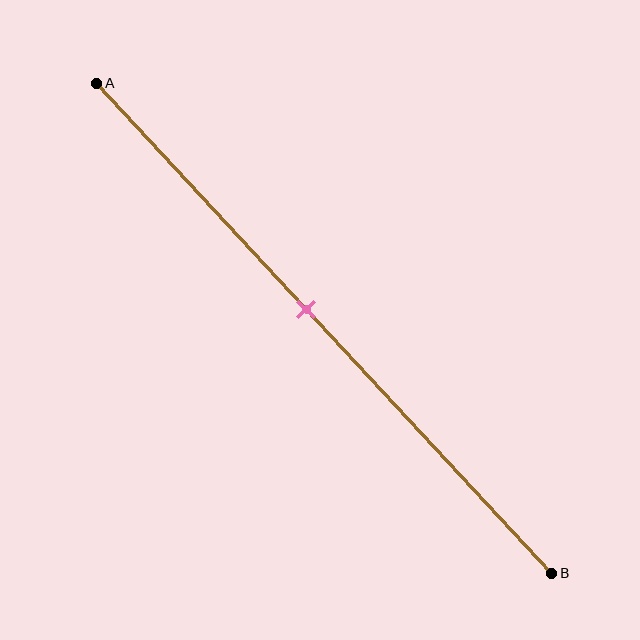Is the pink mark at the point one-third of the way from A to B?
No, the mark is at about 45% from A, not at the 33% one-third point.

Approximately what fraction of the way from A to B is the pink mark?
The pink mark is approximately 45% of the way from A to B.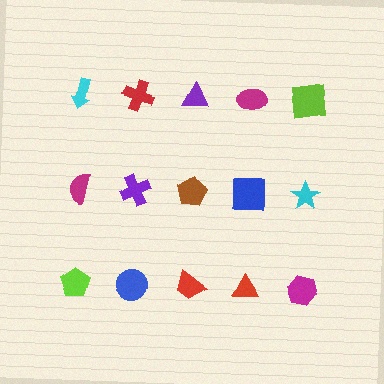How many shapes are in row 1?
5 shapes.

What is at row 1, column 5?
A lime square.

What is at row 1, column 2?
A red cross.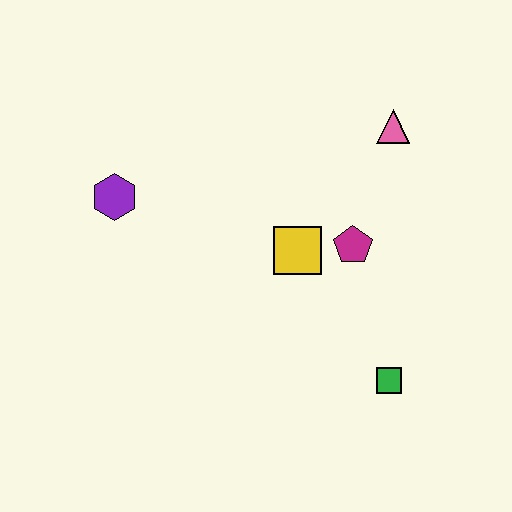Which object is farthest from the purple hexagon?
The green square is farthest from the purple hexagon.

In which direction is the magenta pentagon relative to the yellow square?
The magenta pentagon is to the right of the yellow square.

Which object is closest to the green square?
The magenta pentagon is closest to the green square.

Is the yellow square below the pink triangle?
Yes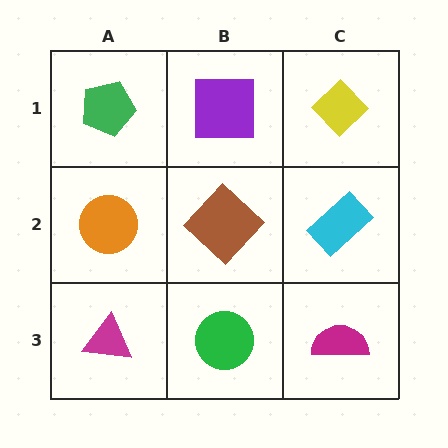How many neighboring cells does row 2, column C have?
3.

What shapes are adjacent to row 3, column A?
An orange circle (row 2, column A), a green circle (row 3, column B).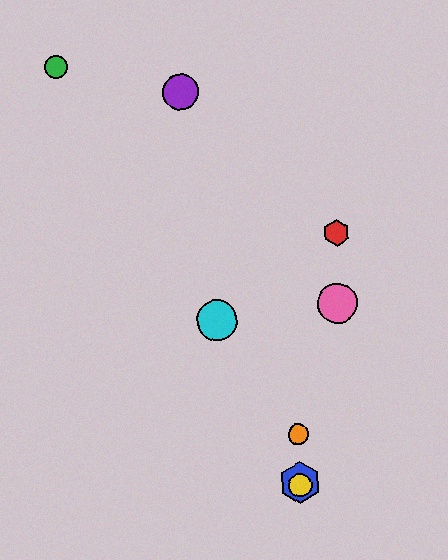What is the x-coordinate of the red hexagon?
The red hexagon is at x≈337.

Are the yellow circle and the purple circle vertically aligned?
No, the yellow circle is at x≈300 and the purple circle is at x≈181.